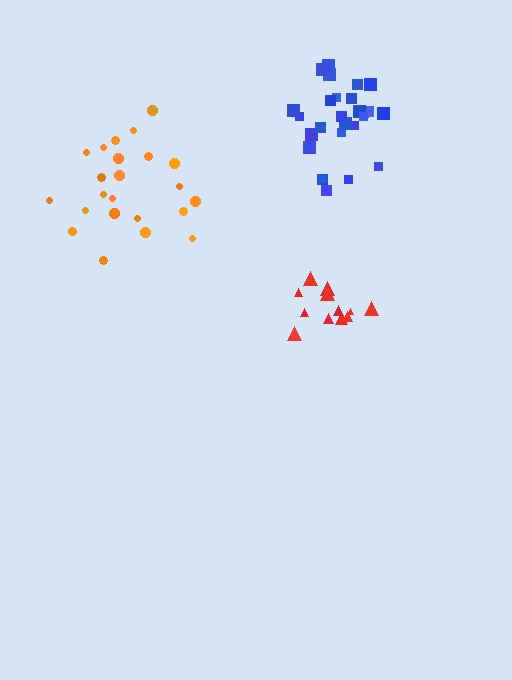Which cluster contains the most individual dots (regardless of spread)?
Blue (27).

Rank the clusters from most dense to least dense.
blue, red, orange.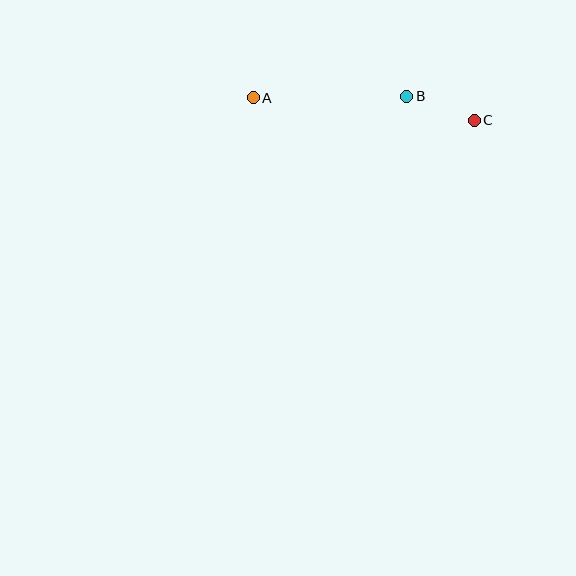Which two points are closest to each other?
Points B and C are closest to each other.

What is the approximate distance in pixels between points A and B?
The distance between A and B is approximately 153 pixels.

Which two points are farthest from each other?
Points A and C are farthest from each other.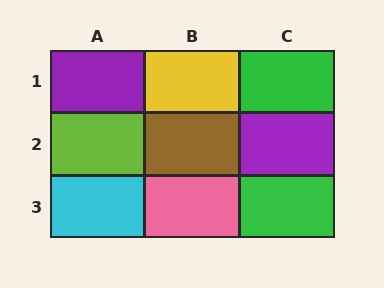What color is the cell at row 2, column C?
Purple.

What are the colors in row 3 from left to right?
Cyan, pink, green.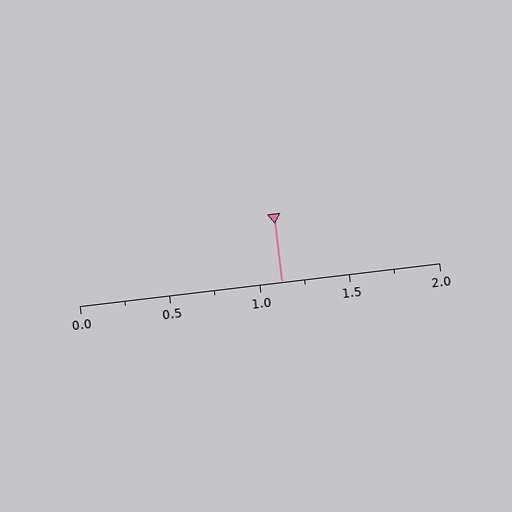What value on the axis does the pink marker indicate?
The marker indicates approximately 1.12.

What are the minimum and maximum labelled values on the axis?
The axis runs from 0.0 to 2.0.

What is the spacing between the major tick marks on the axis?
The major ticks are spaced 0.5 apart.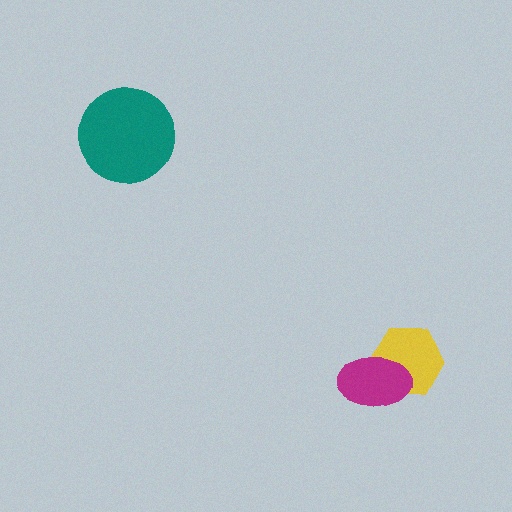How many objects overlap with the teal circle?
0 objects overlap with the teal circle.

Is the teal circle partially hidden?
No, no other shape covers it.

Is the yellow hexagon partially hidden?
Yes, it is partially covered by another shape.